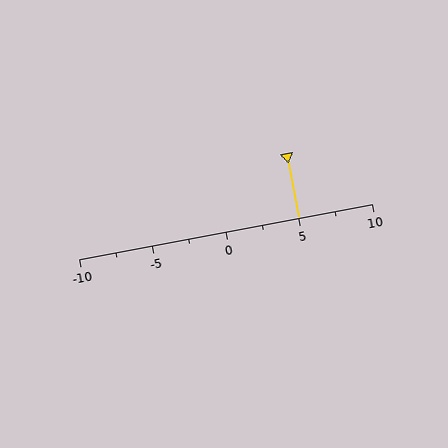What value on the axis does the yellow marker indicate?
The marker indicates approximately 5.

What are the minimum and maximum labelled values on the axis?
The axis runs from -10 to 10.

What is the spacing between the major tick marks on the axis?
The major ticks are spaced 5 apart.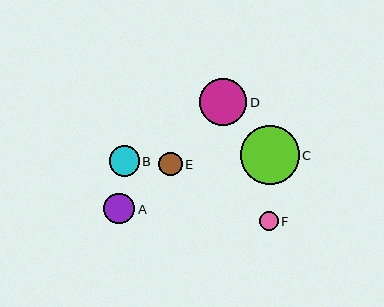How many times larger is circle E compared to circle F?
Circle E is approximately 1.3 times the size of circle F.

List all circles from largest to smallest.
From largest to smallest: C, D, A, B, E, F.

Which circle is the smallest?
Circle F is the smallest with a size of approximately 19 pixels.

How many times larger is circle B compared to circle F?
Circle B is approximately 1.6 times the size of circle F.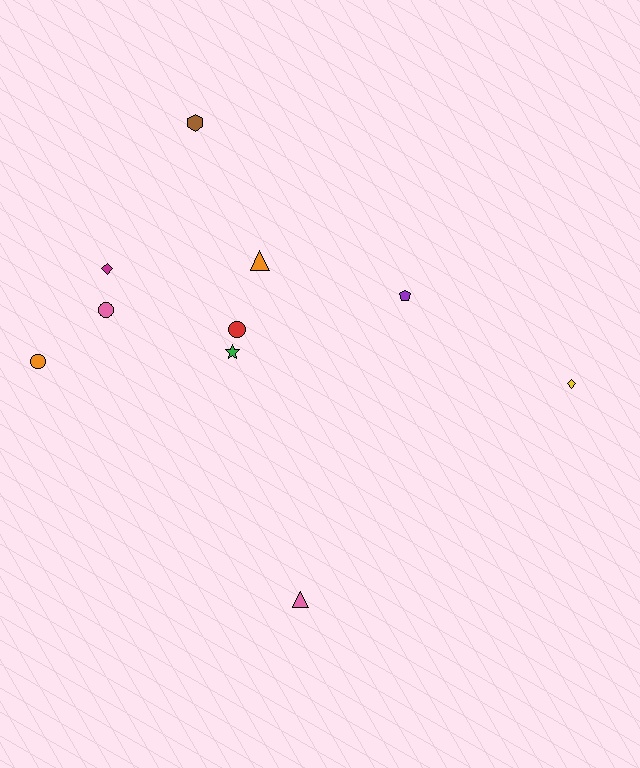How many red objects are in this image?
There is 1 red object.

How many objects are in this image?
There are 10 objects.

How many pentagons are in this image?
There is 1 pentagon.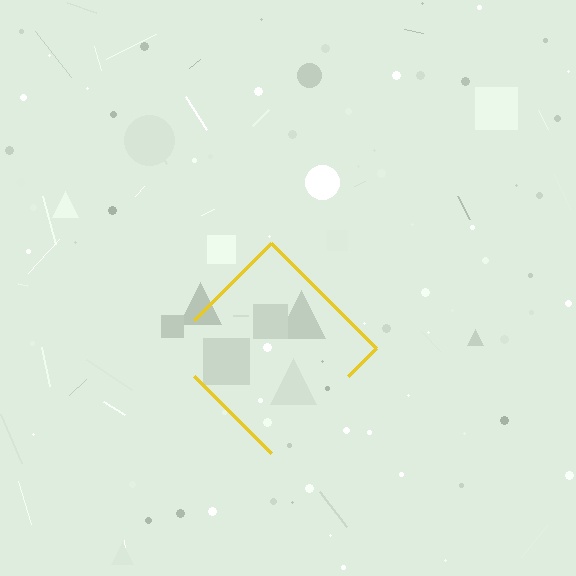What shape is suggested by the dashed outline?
The dashed outline suggests a diamond.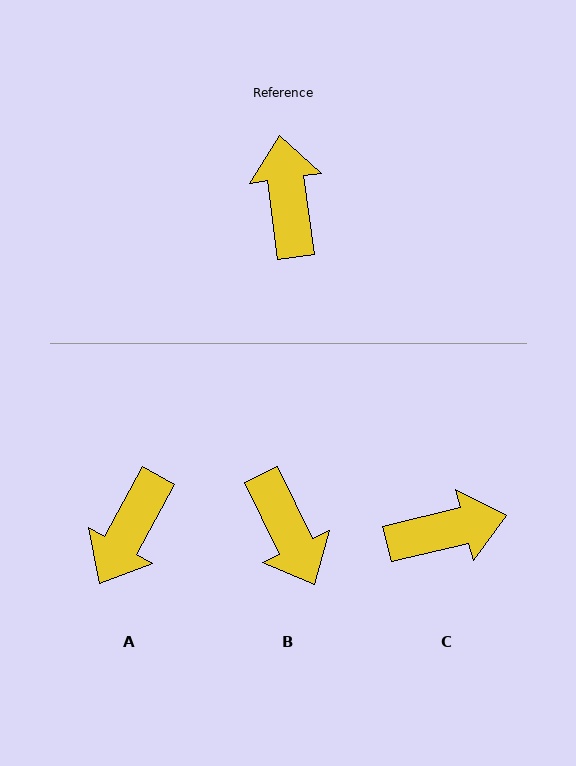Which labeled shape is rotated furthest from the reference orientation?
B, about 162 degrees away.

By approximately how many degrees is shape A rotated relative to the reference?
Approximately 144 degrees counter-clockwise.